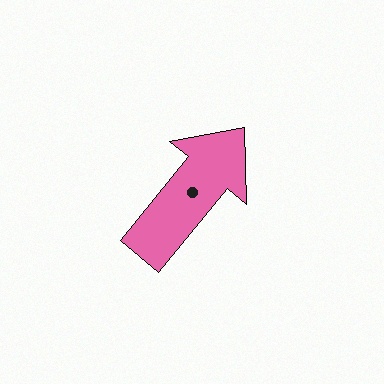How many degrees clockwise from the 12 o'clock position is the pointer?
Approximately 39 degrees.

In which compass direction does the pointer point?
Northeast.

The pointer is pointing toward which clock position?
Roughly 1 o'clock.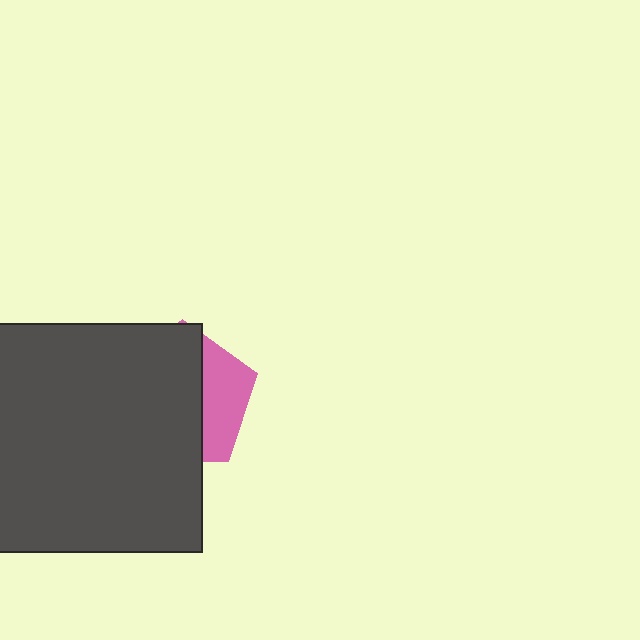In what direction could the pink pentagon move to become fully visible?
The pink pentagon could move right. That would shift it out from behind the dark gray square entirely.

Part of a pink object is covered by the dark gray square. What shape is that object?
It is a pentagon.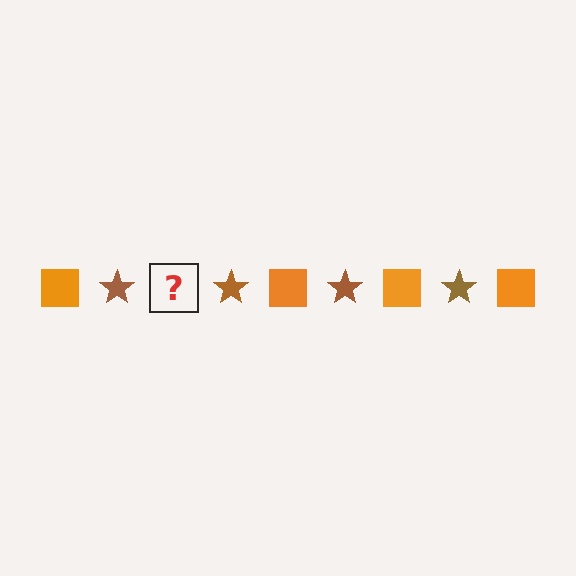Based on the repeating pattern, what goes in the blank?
The blank should be an orange square.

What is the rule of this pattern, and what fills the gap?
The rule is that the pattern alternates between orange square and brown star. The gap should be filled with an orange square.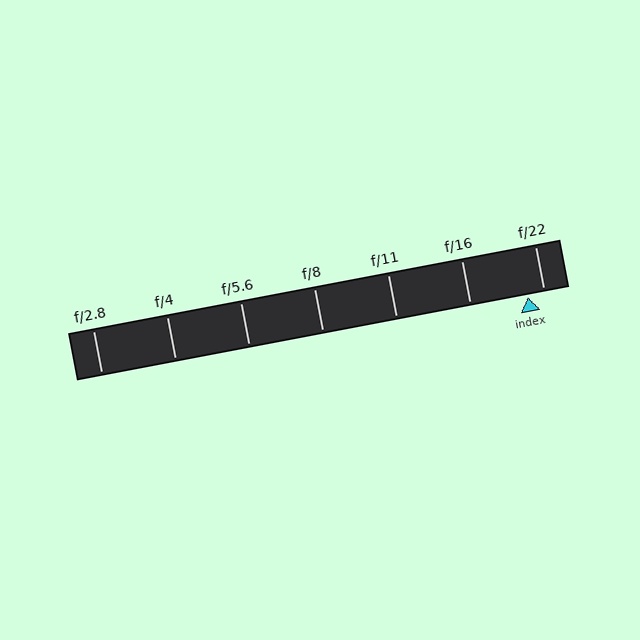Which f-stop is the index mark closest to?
The index mark is closest to f/22.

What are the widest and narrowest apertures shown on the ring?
The widest aperture shown is f/2.8 and the narrowest is f/22.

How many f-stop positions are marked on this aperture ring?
There are 7 f-stop positions marked.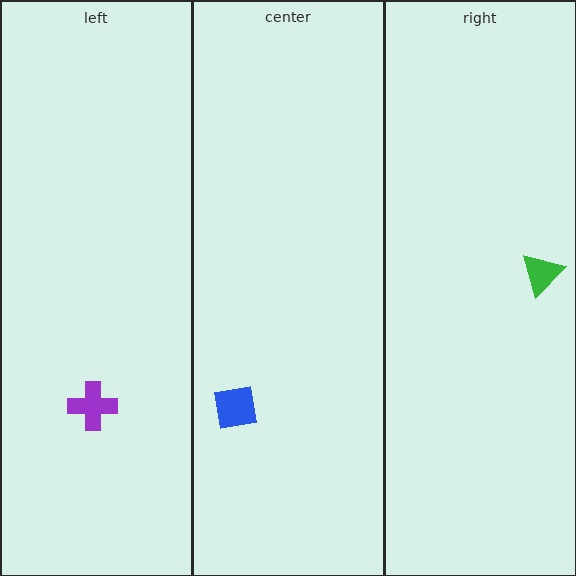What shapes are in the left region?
The purple cross.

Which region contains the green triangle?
The right region.